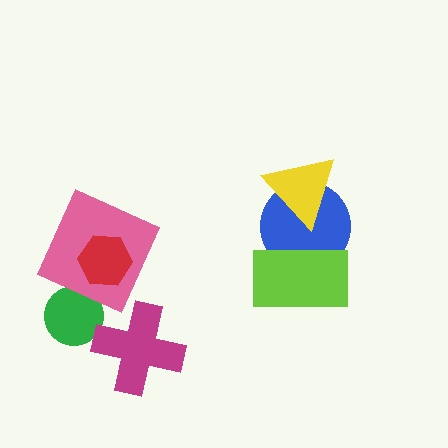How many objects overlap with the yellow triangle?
1 object overlaps with the yellow triangle.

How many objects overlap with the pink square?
1 object overlaps with the pink square.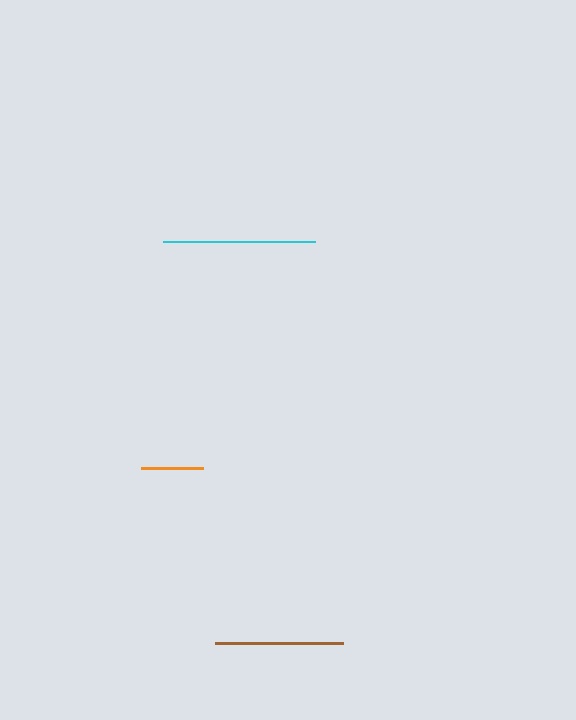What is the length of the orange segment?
The orange segment is approximately 62 pixels long.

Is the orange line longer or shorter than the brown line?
The brown line is longer than the orange line.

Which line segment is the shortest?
The orange line is the shortest at approximately 62 pixels.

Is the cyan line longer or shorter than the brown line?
The cyan line is longer than the brown line.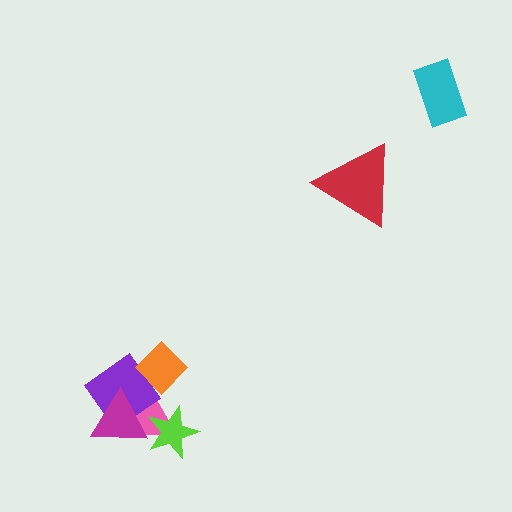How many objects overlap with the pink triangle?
4 objects overlap with the pink triangle.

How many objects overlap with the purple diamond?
3 objects overlap with the purple diamond.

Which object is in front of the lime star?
The magenta triangle is in front of the lime star.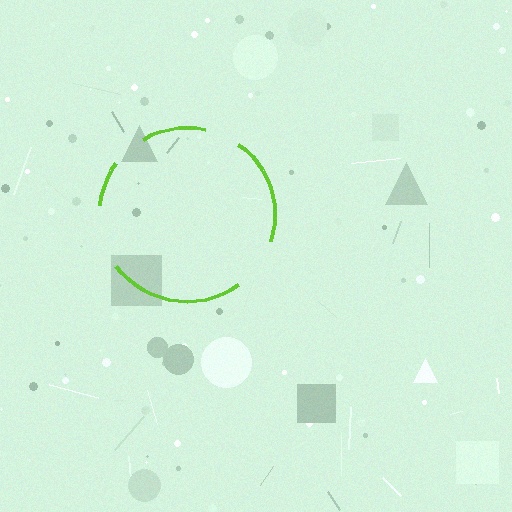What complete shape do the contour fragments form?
The contour fragments form a circle.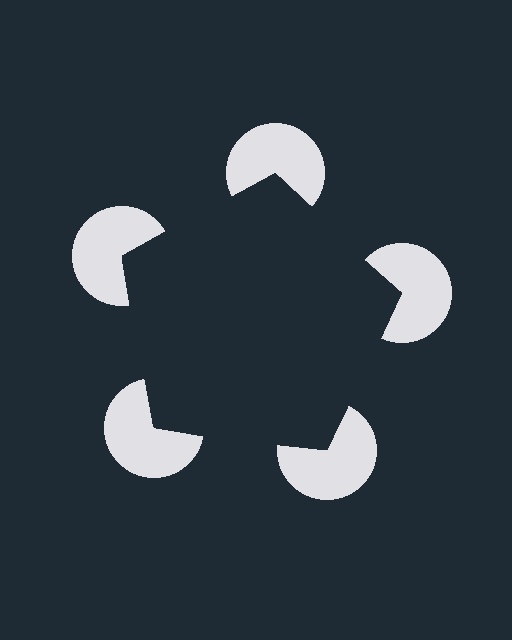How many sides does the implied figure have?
5 sides.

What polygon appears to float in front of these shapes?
An illusory pentagon — its edges are inferred from the aligned wedge cuts in the pac-man discs, not physically drawn.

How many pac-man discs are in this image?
There are 5 — one at each vertex of the illusory pentagon.